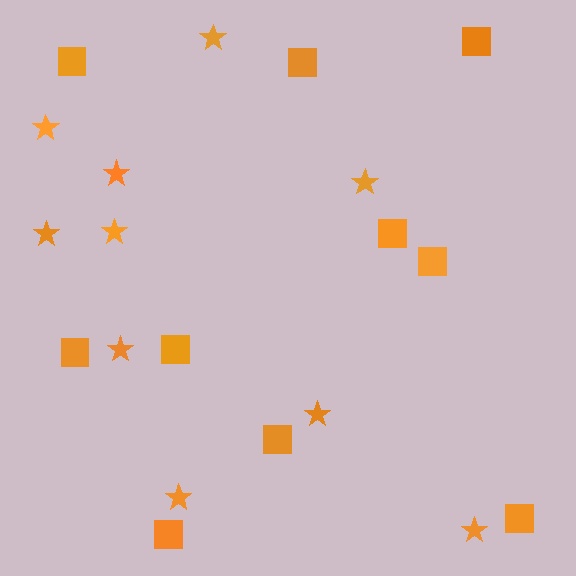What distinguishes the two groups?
There are 2 groups: one group of stars (10) and one group of squares (10).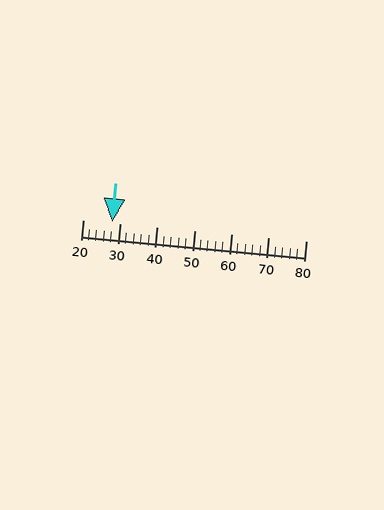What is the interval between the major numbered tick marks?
The major tick marks are spaced 10 units apart.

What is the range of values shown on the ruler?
The ruler shows values from 20 to 80.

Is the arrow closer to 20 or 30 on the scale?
The arrow is closer to 30.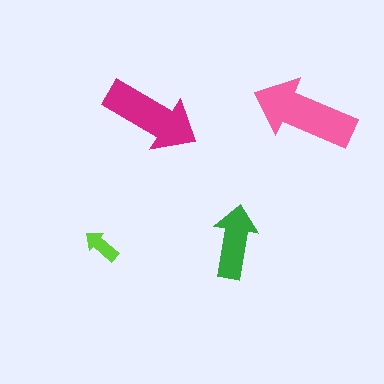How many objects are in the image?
There are 4 objects in the image.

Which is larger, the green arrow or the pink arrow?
The pink one.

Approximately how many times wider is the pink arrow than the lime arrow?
About 3 times wider.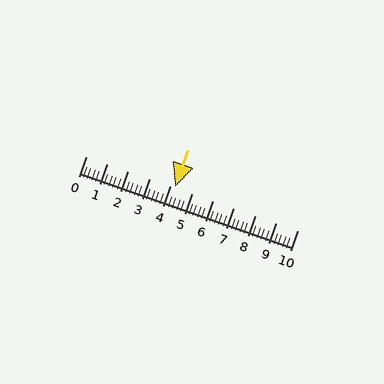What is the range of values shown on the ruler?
The ruler shows values from 0 to 10.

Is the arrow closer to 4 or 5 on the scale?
The arrow is closer to 4.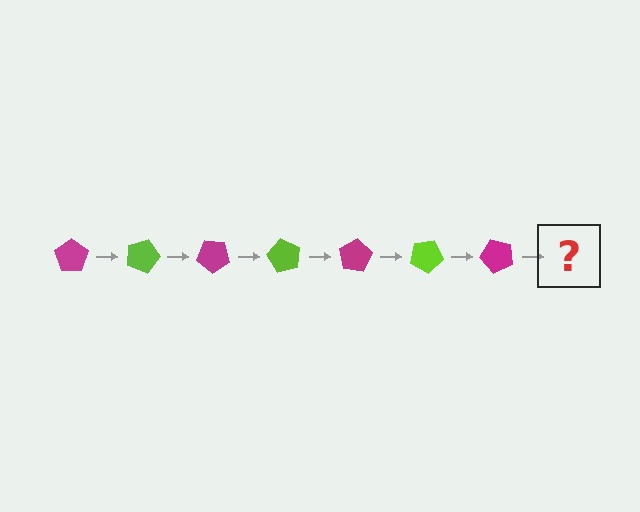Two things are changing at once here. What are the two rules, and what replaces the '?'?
The two rules are that it rotates 20 degrees each step and the color cycles through magenta and lime. The '?' should be a lime pentagon, rotated 140 degrees from the start.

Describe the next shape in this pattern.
It should be a lime pentagon, rotated 140 degrees from the start.